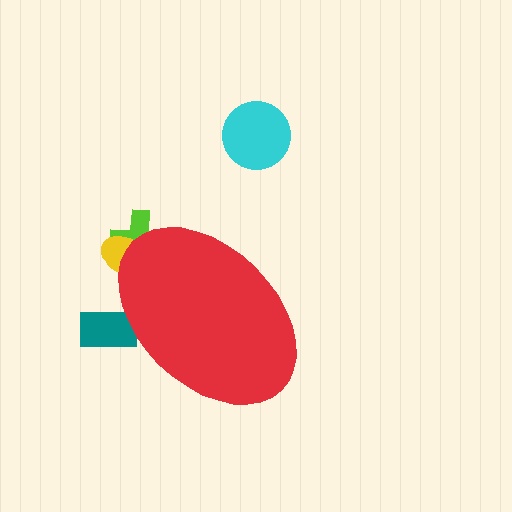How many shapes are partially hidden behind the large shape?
3 shapes are partially hidden.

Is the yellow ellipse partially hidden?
Yes, the yellow ellipse is partially hidden behind the red ellipse.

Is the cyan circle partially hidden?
No, the cyan circle is fully visible.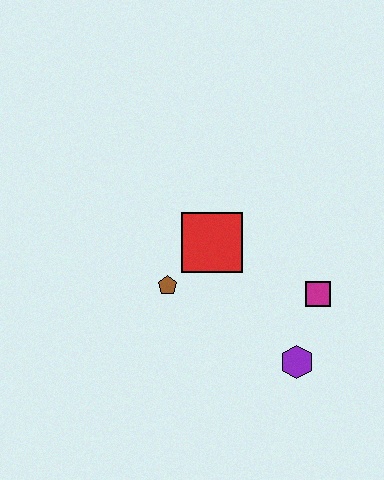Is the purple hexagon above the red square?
No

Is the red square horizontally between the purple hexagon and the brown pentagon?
Yes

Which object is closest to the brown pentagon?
The red square is closest to the brown pentagon.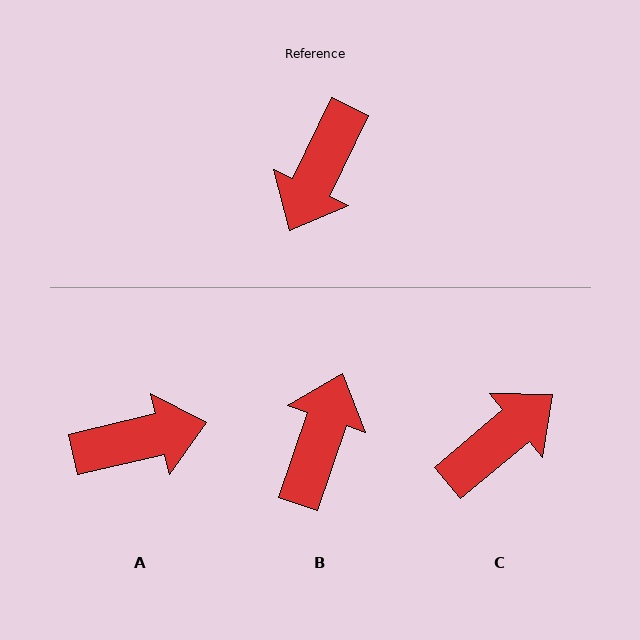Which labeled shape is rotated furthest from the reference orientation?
B, about 173 degrees away.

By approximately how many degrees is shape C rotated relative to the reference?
Approximately 156 degrees counter-clockwise.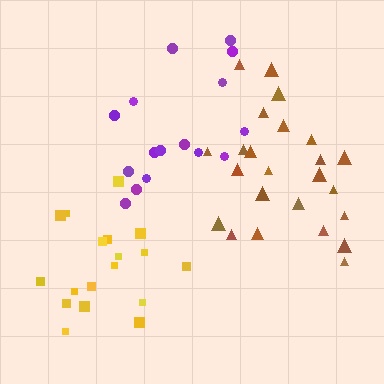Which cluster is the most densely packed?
Yellow.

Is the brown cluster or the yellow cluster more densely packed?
Yellow.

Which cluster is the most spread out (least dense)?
Purple.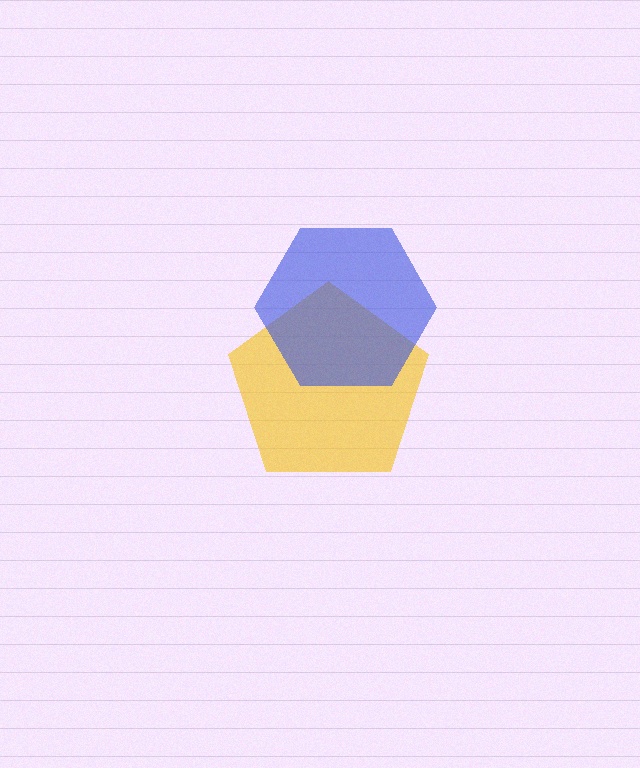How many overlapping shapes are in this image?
There are 2 overlapping shapes in the image.